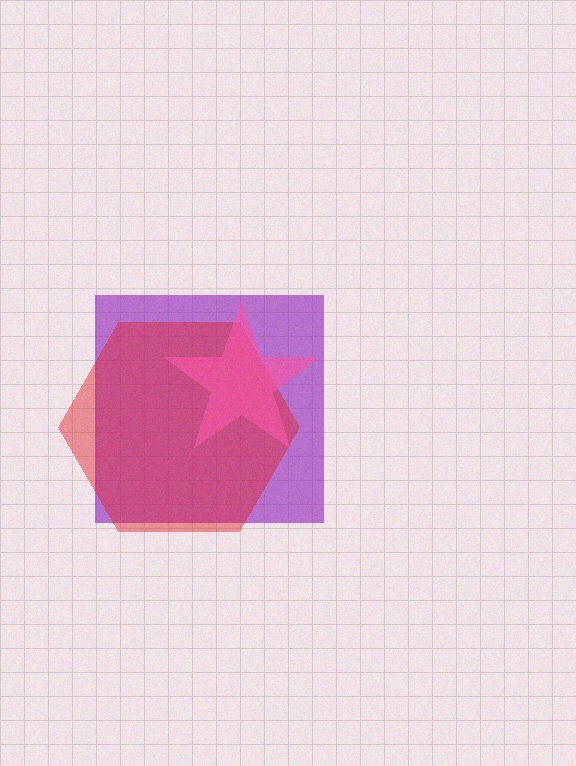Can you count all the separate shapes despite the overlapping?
Yes, there are 3 separate shapes.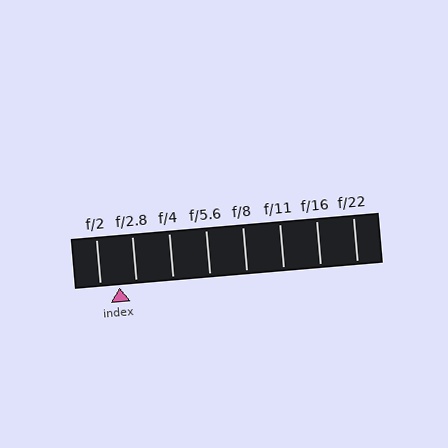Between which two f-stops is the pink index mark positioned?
The index mark is between f/2 and f/2.8.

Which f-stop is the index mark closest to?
The index mark is closest to f/2.8.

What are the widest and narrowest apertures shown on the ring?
The widest aperture shown is f/2 and the narrowest is f/22.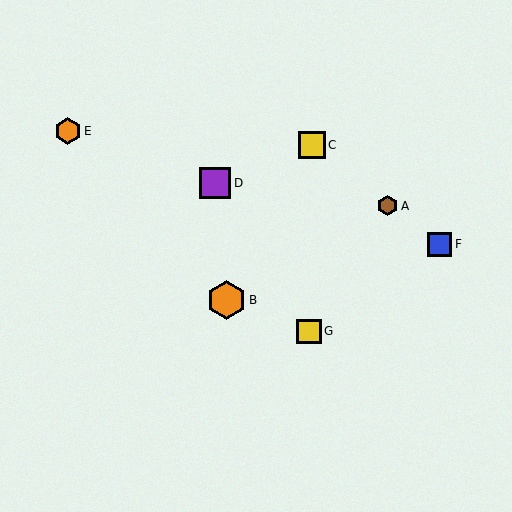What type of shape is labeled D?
Shape D is a purple square.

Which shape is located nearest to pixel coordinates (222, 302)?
The orange hexagon (labeled B) at (227, 300) is nearest to that location.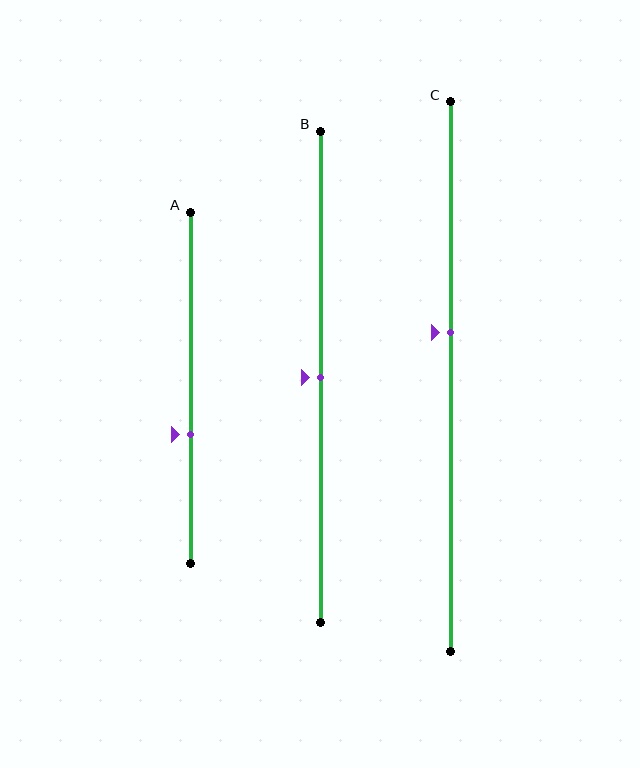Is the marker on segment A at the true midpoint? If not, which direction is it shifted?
No, the marker on segment A is shifted downward by about 13% of the segment length.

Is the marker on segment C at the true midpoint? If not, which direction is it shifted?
No, the marker on segment C is shifted upward by about 8% of the segment length.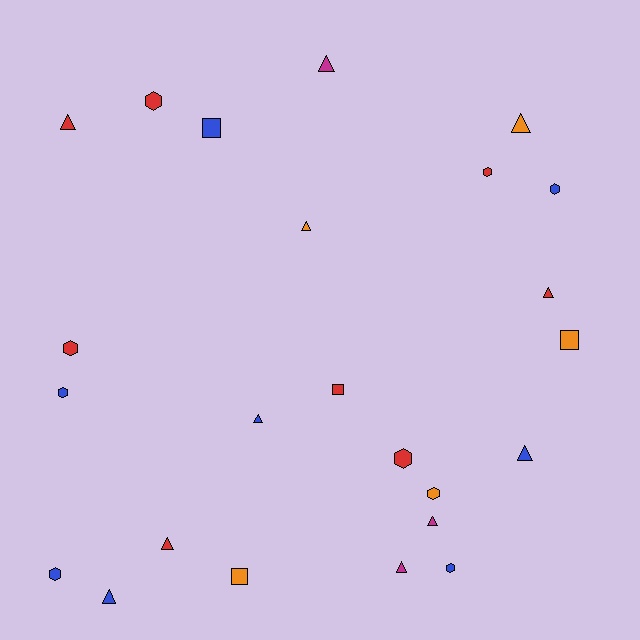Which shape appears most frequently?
Triangle, with 11 objects.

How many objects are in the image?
There are 24 objects.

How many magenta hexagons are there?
There are no magenta hexagons.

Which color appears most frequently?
Red, with 8 objects.